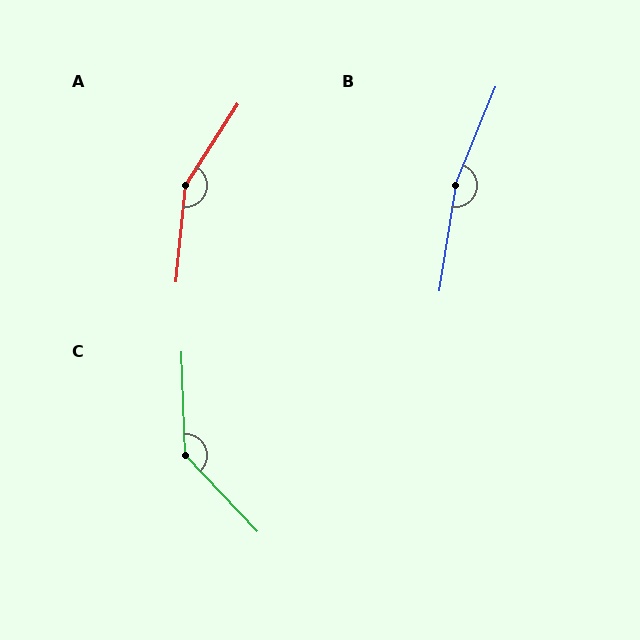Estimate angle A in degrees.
Approximately 153 degrees.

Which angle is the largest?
B, at approximately 167 degrees.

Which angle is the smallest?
C, at approximately 138 degrees.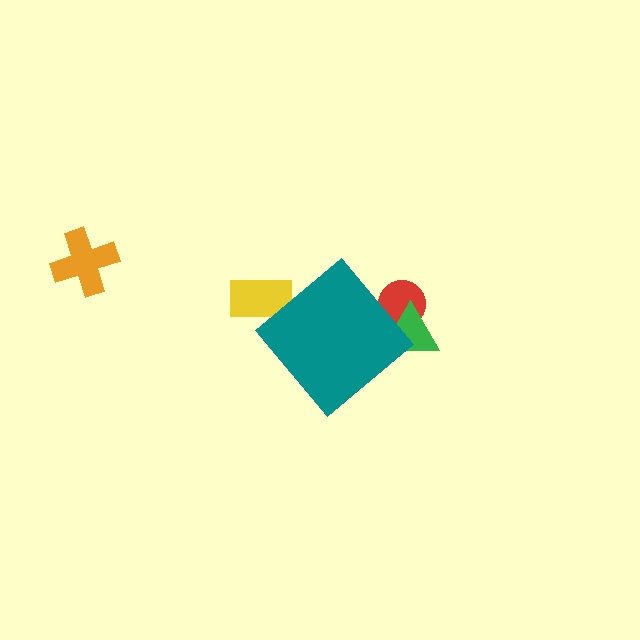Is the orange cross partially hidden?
No, the orange cross is fully visible.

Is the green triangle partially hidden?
Yes, the green triangle is partially hidden behind the teal diamond.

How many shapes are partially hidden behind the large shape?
3 shapes are partially hidden.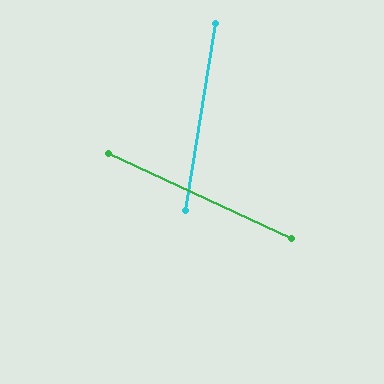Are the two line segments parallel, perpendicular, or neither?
Neither parallel nor perpendicular — they differ by about 74°.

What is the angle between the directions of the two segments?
Approximately 74 degrees.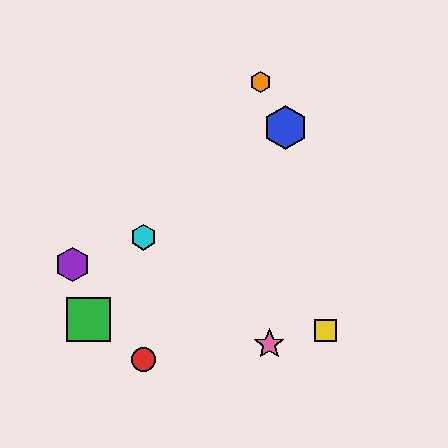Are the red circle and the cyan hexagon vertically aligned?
Yes, both are at x≈144.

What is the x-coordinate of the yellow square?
The yellow square is at x≈325.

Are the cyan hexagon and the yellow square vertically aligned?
No, the cyan hexagon is at x≈144 and the yellow square is at x≈325.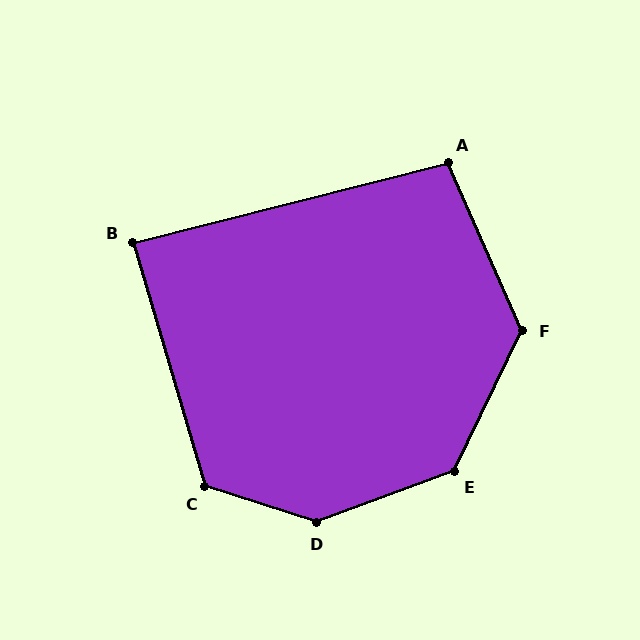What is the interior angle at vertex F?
Approximately 130 degrees (obtuse).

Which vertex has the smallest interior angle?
B, at approximately 88 degrees.